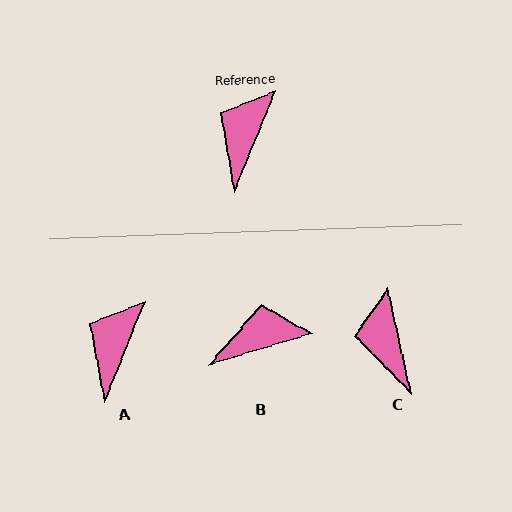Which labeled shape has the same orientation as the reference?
A.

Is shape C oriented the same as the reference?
No, it is off by about 34 degrees.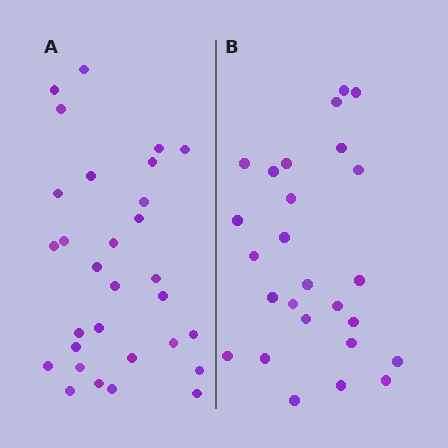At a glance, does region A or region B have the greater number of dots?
Region A (the left region) has more dots.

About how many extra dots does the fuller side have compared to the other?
Region A has about 4 more dots than region B.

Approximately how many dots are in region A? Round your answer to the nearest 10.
About 30 dots.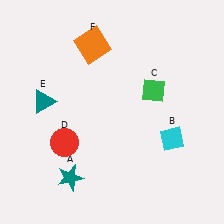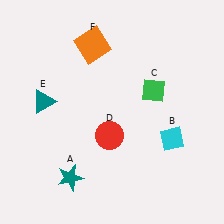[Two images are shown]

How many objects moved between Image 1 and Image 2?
1 object moved between the two images.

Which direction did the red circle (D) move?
The red circle (D) moved right.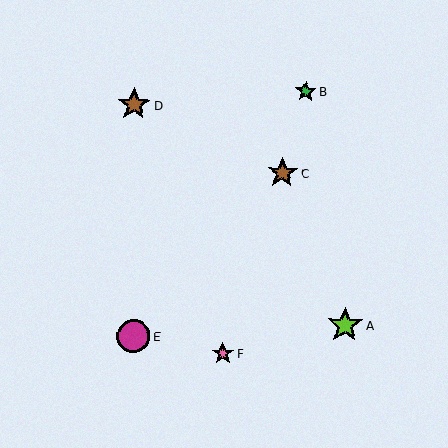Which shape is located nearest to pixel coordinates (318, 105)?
The green star (labeled B) at (306, 91) is nearest to that location.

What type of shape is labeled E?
Shape E is a magenta circle.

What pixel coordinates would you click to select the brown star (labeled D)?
Click at (134, 105) to select the brown star D.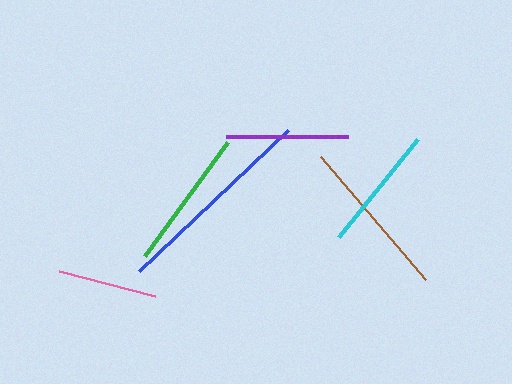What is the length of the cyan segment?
The cyan segment is approximately 126 pixels long.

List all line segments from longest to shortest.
From longest to shortest: blue, brown, green, cyan, purple, pink.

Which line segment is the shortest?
The pink line is the shortest at approximately 100 pixels.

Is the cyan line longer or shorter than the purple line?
The cyan line is longer than the purple line.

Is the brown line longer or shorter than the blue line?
The blue line is longer than the brown line.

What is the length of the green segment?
The green segment is approximately 141 pixels long.